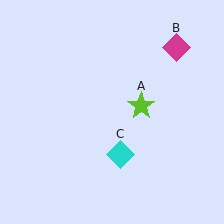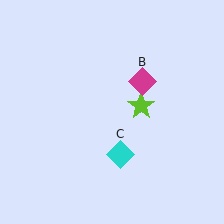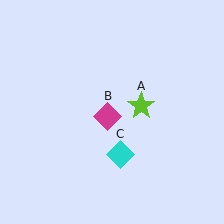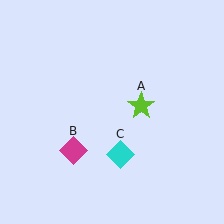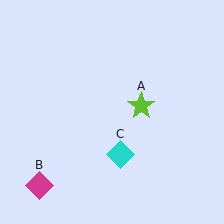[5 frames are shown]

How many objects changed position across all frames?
1 object changed position: magenta diamond (object B).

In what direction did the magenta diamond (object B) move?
The magenta diamond (object B) moved down and to the left.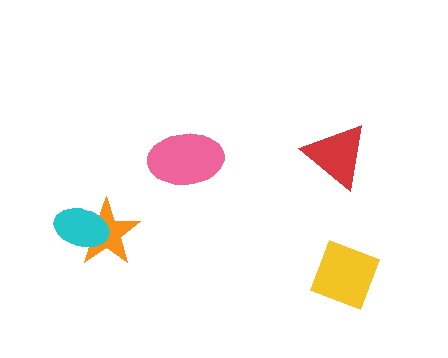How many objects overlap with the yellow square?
0 objects overlap with the yellow square.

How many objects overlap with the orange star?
1 object overlaps with the orange star.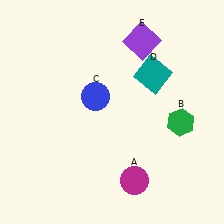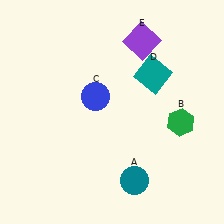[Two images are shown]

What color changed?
The circle (A) changed from magenta in Image 1 to teal in Image 2.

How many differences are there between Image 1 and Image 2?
There is 1 difference between the two images.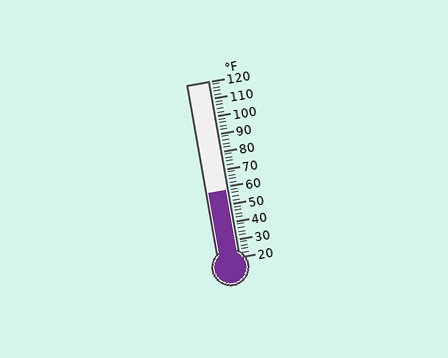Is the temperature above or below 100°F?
The temperature is below 100°F.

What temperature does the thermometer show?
The thermometer shows approximately 58°F.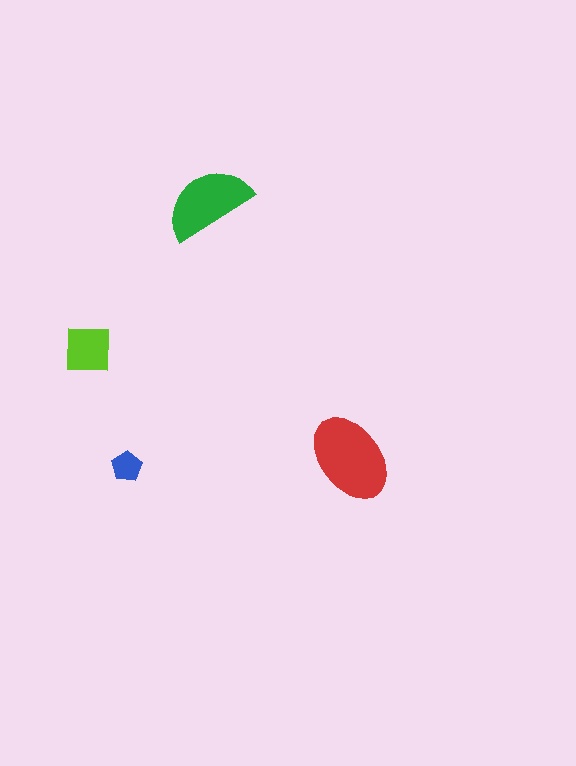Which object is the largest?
The red ellipse.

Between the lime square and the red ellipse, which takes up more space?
The red ellipse.